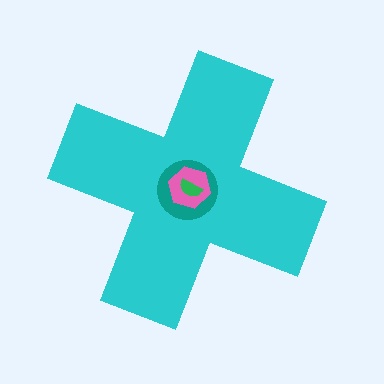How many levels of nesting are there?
4.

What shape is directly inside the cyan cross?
The teal circle.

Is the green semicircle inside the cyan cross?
Yes.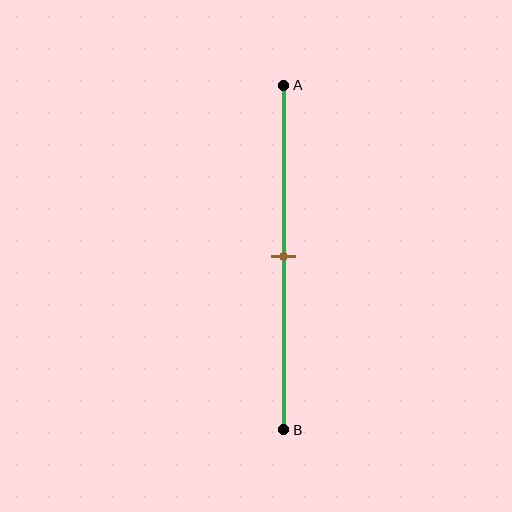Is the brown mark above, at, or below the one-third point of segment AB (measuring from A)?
The brown mark is below the one-third point of segment AB.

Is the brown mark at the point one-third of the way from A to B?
No, the mark is at about 50% from A, not at the 33% one-third point.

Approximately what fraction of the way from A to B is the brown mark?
The brown mark is approximately 50% of the way from A to B.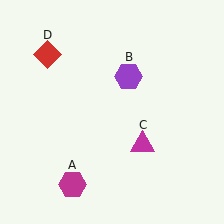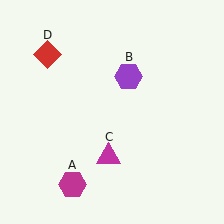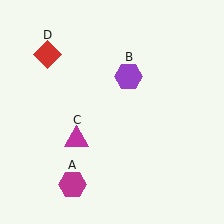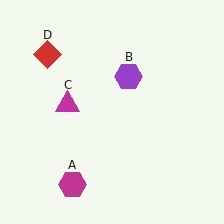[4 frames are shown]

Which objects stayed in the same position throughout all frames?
Magenta hexagon (object A) and purple hexagon (object B) and red diamond (object D) remained stationary.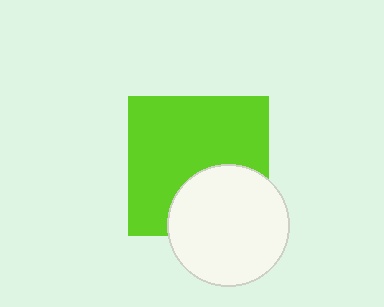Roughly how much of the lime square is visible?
Most of it is visible (roughly 68%).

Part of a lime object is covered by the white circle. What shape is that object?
It is a square.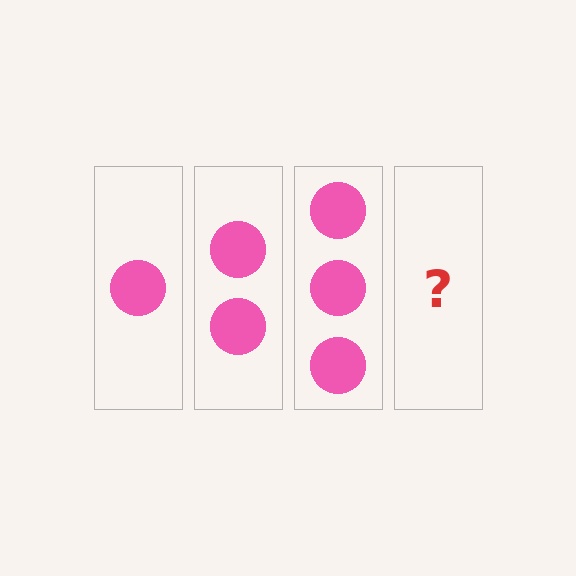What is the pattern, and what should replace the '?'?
The pattern is that each step adds one more circle. The '?' should be 4 circles.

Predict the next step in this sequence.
The next step is 4 circles.